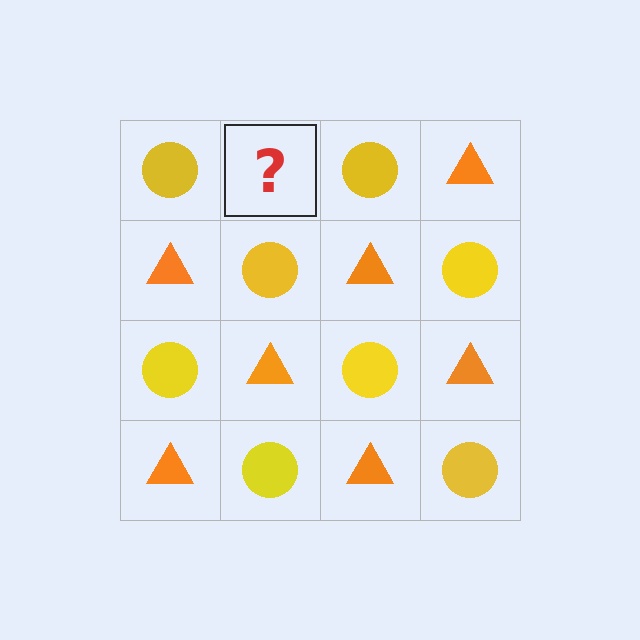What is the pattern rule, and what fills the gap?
The rule is that it alternates yellow circle and orange triangle in a checkerboard pattern. The gap should be filled with an orange triangle.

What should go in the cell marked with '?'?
The missing cell should contain an orange triangle.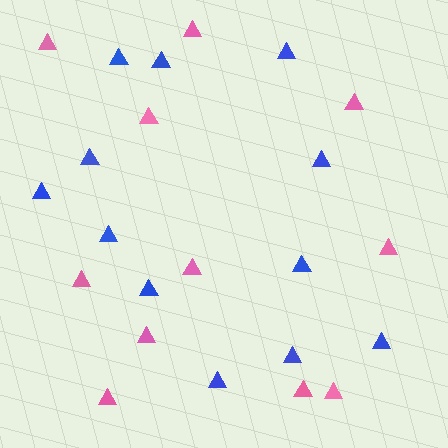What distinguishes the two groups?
There are 2 groups: one group of blue triangles (12) and one group of pink triangles (11).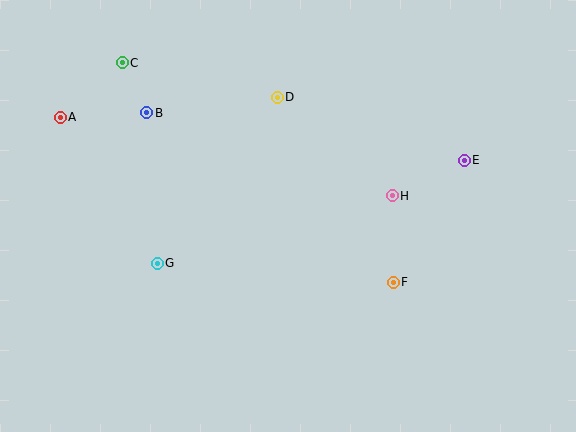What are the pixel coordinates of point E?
Point E is at (464, 160).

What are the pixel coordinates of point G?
Point G is at (157, 263).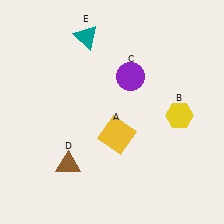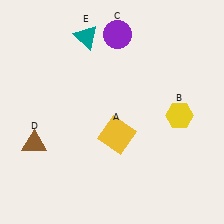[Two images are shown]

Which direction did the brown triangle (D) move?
The brown triangle (D) moved left.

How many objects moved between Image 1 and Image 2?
2 objects moved between the two images.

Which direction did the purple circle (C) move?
The purple circle (C) moved up.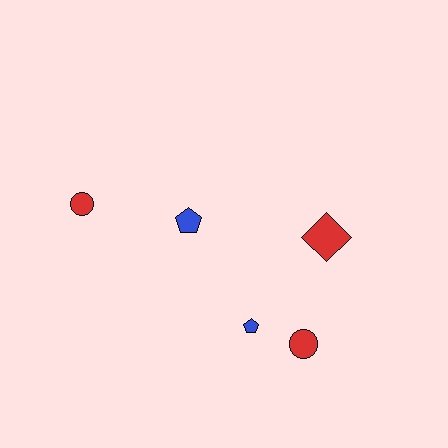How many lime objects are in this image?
There are no lime objects.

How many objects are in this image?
There are 5 objects.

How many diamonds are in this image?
There is 1 diamond.